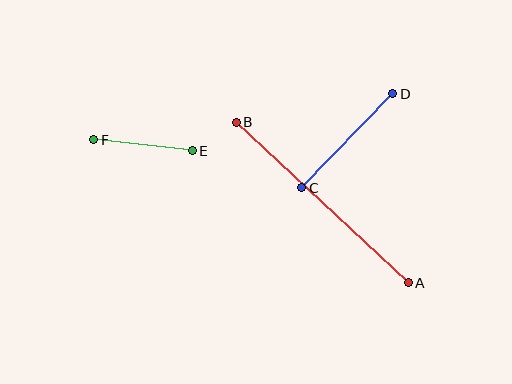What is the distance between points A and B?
The distance is approximately 236 pixels.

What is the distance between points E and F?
The distance is approximately 99 pixels.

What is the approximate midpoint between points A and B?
The midpoint is at approximately (322, 203) pixels.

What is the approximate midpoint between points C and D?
The midpoint is at approximately (347, 141) pixels.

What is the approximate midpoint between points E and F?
The midpoint is at approximately (143, 145) pixels.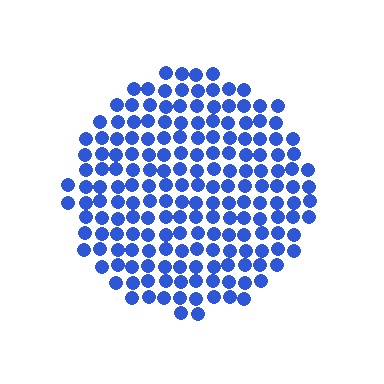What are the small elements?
The small elements are circles.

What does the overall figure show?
The overall figure shows a circle.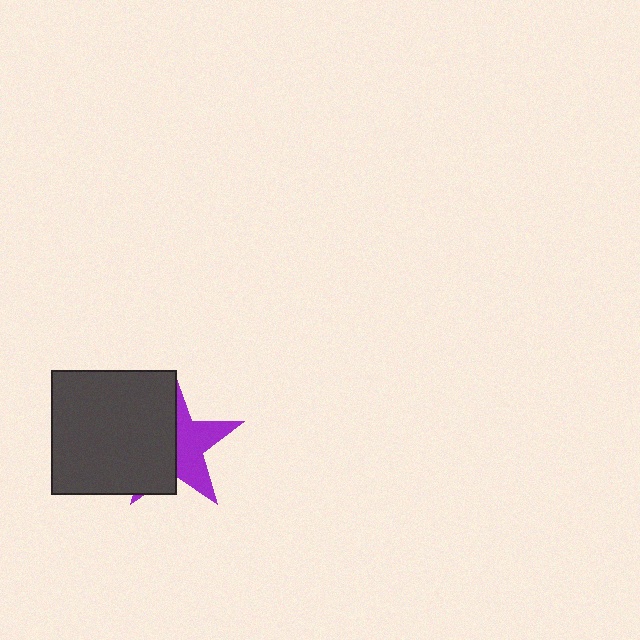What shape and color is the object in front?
The object in front is a dark gray square.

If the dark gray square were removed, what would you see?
You would see the complete purple star.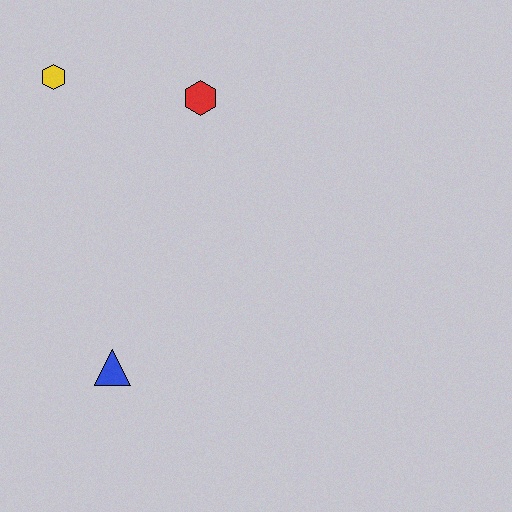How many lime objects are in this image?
There are no lime objects.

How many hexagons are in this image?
There are 2 hexagons.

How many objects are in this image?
There are 3 objects.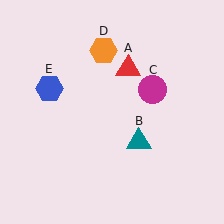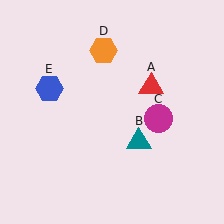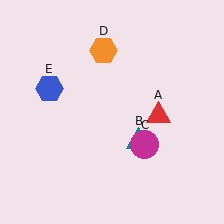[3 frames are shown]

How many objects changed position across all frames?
2 objects changed position: red triangle (object A), magenta circle (object C).